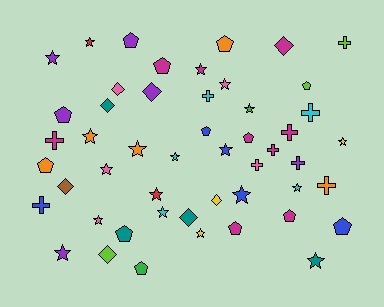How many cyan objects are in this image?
There are 5 cyan objects.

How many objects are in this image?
There are 50 objects.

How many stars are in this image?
There are 19 stars.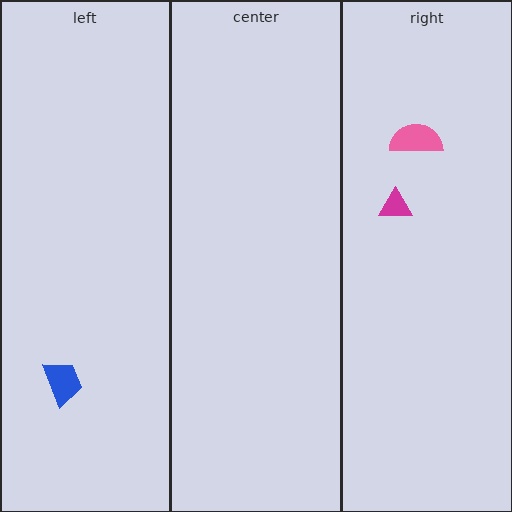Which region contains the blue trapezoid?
The left region.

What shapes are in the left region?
The blue trapezoid.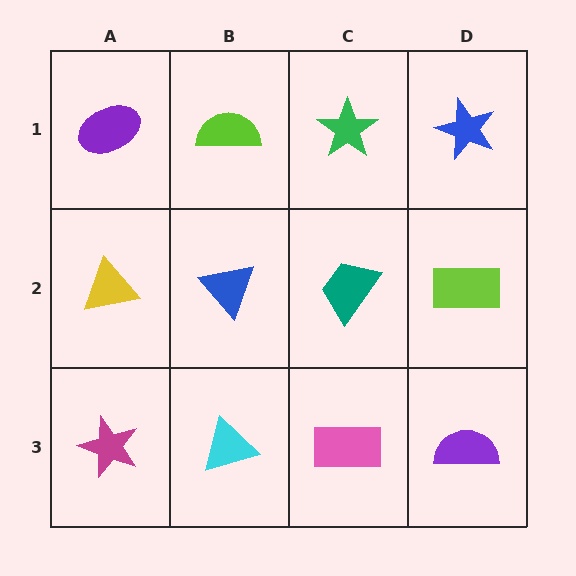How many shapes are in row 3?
4 shapes.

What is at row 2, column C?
A teal trapezoid.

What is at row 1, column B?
A lime semicircle.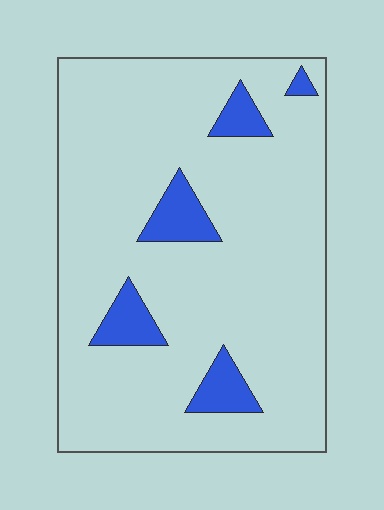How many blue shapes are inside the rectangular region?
5.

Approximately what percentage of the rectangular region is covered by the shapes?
Approximately 10%.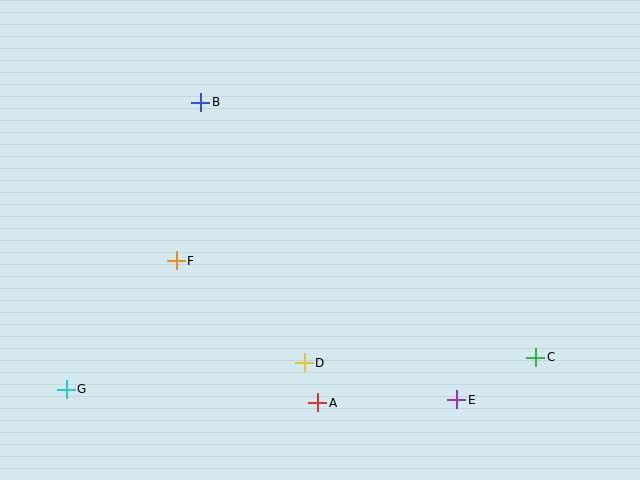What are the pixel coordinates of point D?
Point D is at (304, 363).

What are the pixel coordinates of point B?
Point B is at (201, 102).